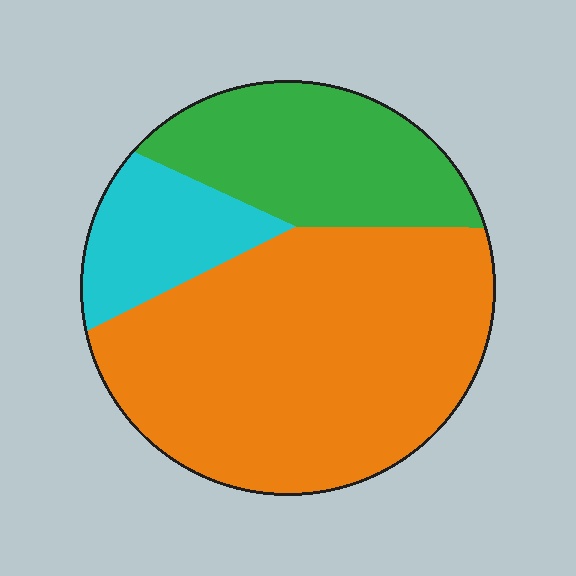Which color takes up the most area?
Orange, at roughly 60%.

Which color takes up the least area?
Cyan, at roughly 15%.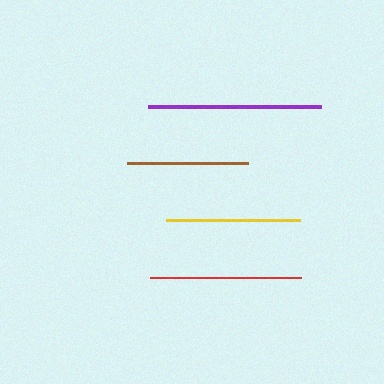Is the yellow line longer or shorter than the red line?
The red line is longer than the yellow line.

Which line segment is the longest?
The purple line is the longest at approximately 173 pixels.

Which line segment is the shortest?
The brown line is the shortest at approximately 121 pixels.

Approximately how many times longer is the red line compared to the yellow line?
The red line is approximately 1.1 times the length of the yellow line.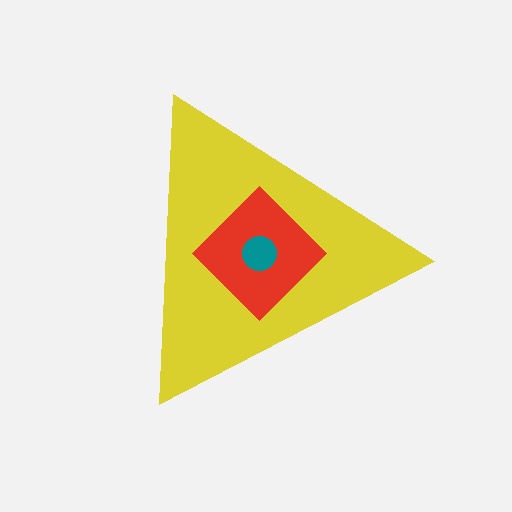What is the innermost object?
The teal circle.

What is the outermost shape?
The yellow triangle.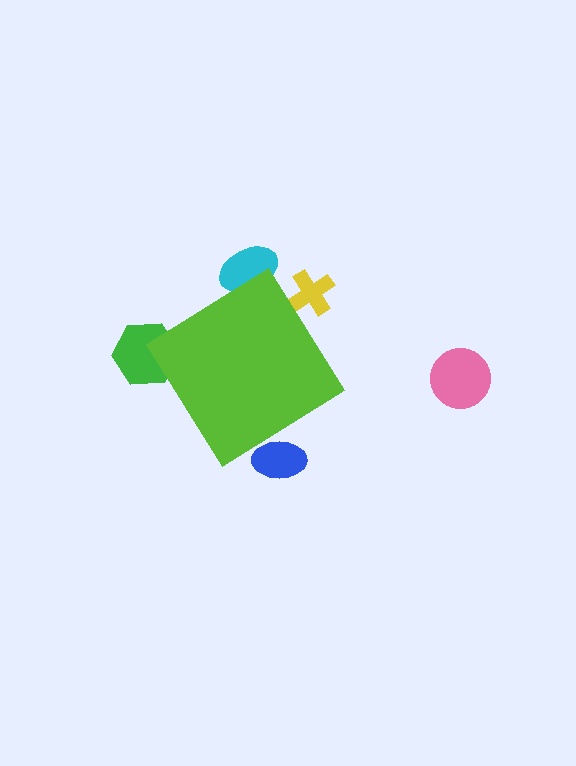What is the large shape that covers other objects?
A lime diamond.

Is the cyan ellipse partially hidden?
Yes, the cyan ellipse is partially hidden behind the lime diamond.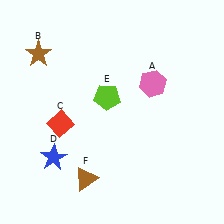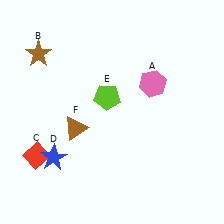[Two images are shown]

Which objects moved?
The objects that moved are: the red diamond (C), the brown triangle (F).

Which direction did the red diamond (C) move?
The red diamond (C) moved down.